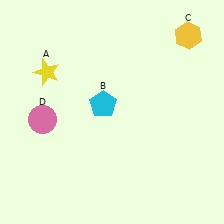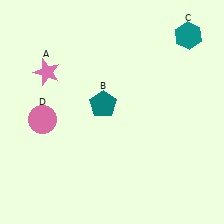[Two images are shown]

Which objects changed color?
A changed from yellow to pink. B changed from cyan to teal. C changed from yellow to teal.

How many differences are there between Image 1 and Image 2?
There are 3 differences between the two images.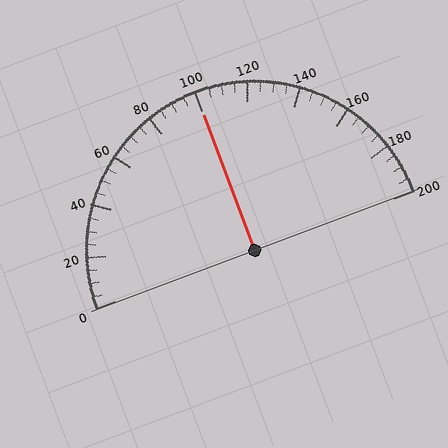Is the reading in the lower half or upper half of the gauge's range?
The reading is in the upper half of the range (0 to 200).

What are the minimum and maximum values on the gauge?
The gauge ranges from 0 to 200.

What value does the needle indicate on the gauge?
The needle indicates approximately 100.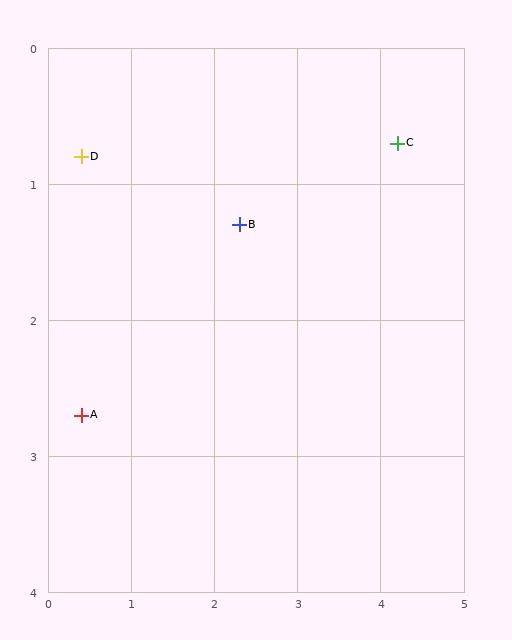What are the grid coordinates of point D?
Point D is at approximately (0.4, 0.8).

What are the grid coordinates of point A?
Point A is at approximately (0.4, 2.7).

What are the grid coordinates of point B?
Point B is at approximately (2.3, 1.3).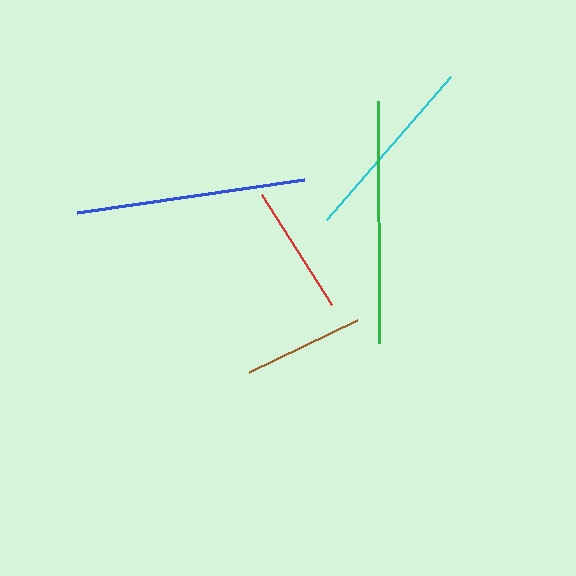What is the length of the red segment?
The red segment is approximately 130 pixels long.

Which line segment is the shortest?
The brown line is the shortest at approximately 120 pixels.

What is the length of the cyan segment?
The cyan segment is approximately 189 pixels long.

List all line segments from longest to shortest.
From longest to shortest: green, blue, cyan, red, brown.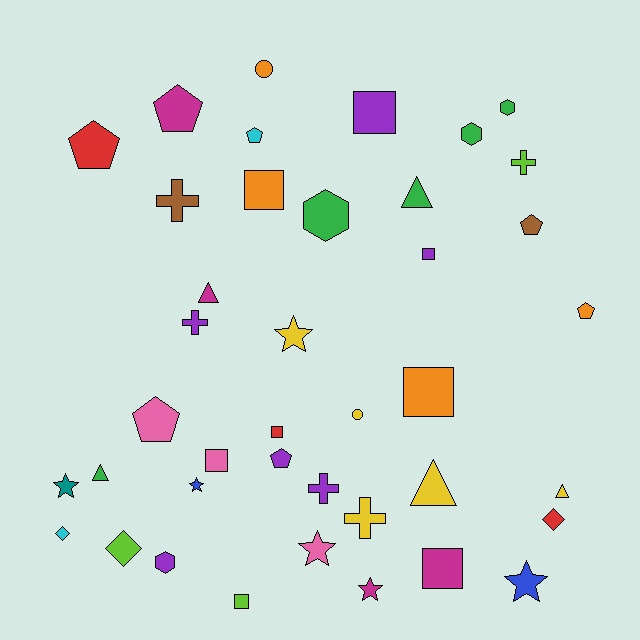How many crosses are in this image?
There are 5 crosses.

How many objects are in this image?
There are 40 objects.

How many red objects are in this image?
There are 3 red objects.